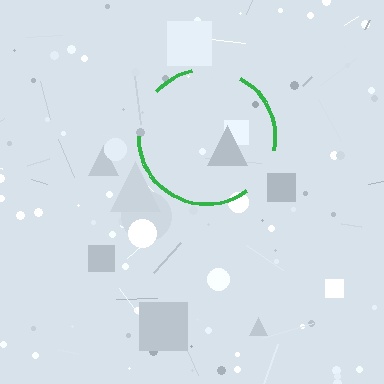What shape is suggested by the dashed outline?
The dashed outline suggests a circle.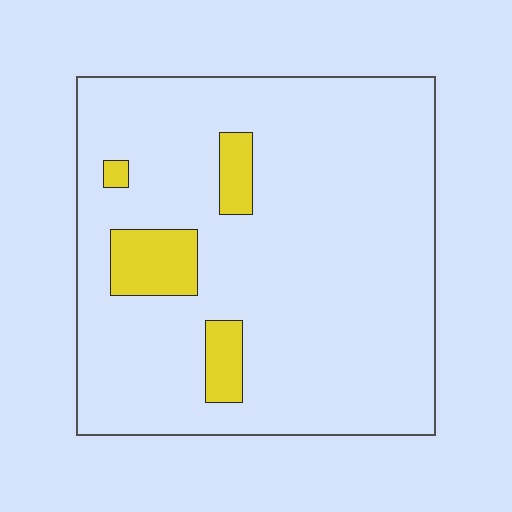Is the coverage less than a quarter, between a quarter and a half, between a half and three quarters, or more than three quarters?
Less than a quarter.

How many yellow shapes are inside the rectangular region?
4.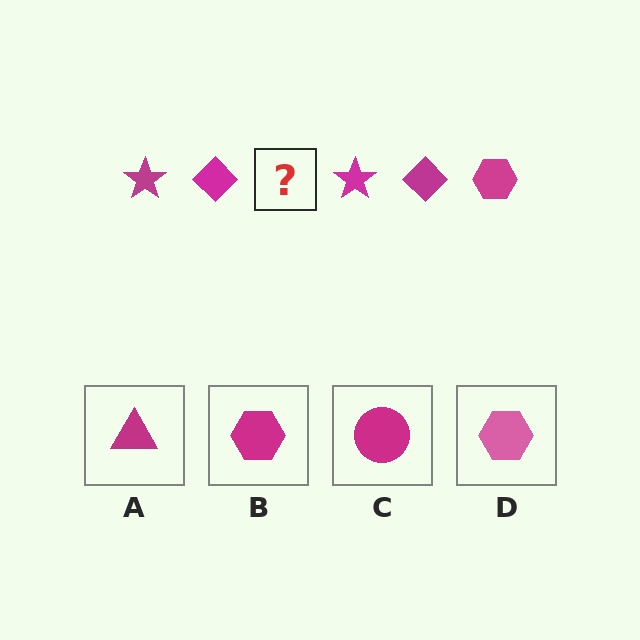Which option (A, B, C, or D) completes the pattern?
B.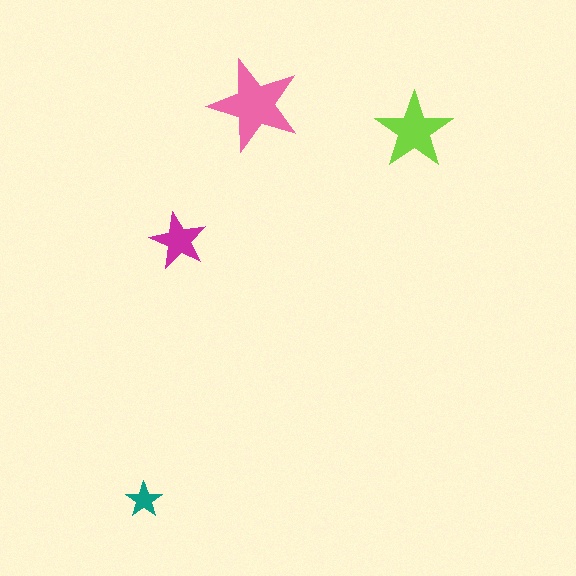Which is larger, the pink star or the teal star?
The pink one.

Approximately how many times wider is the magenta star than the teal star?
About 1.5 times wider.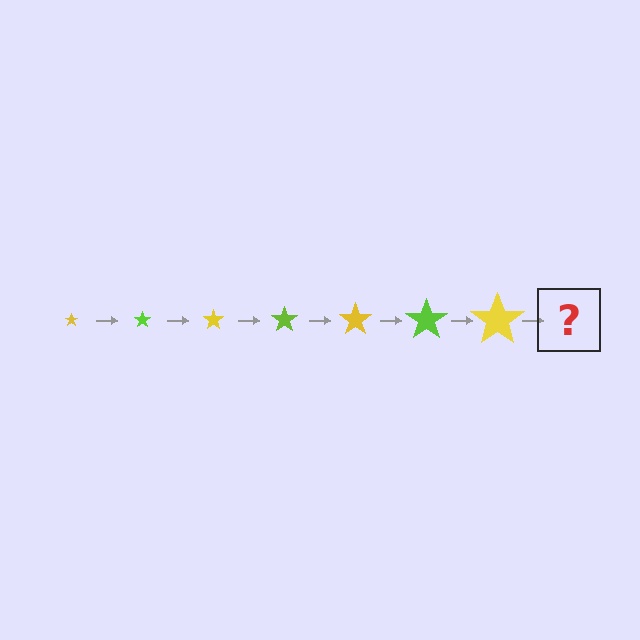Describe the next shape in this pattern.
It should be a lime star, larger than the previous one.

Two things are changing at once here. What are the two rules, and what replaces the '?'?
The two rules are that the star grows larger each step and the color cycles through yellow and lime. The '?' should be a lime star, larger than the previous one.